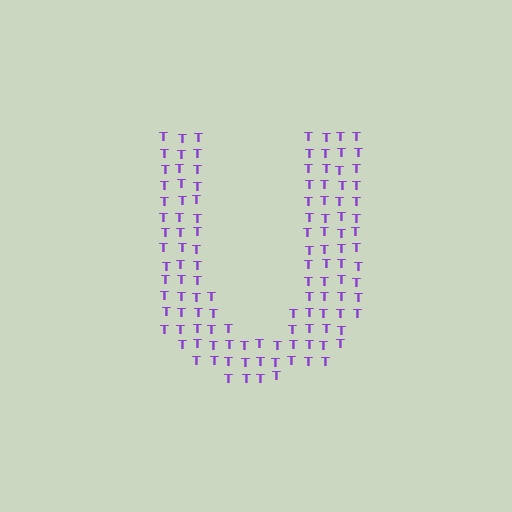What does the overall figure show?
The overall figure shows the letter U.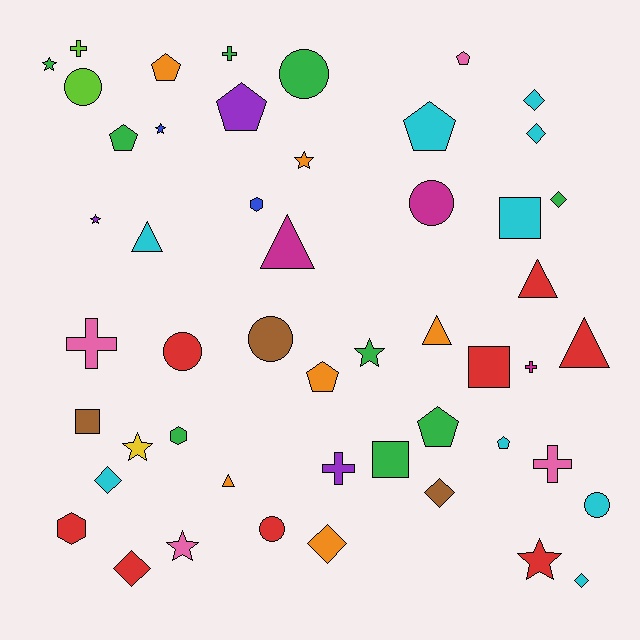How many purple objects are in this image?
There are 3 purple objects.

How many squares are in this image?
There are 4 squares.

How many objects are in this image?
There are 50 objects.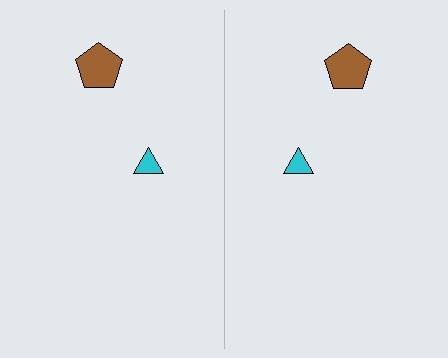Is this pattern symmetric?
Yes, this pattern has bilateral (reflection) symmetry.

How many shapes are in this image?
There are 4 shapes in this image.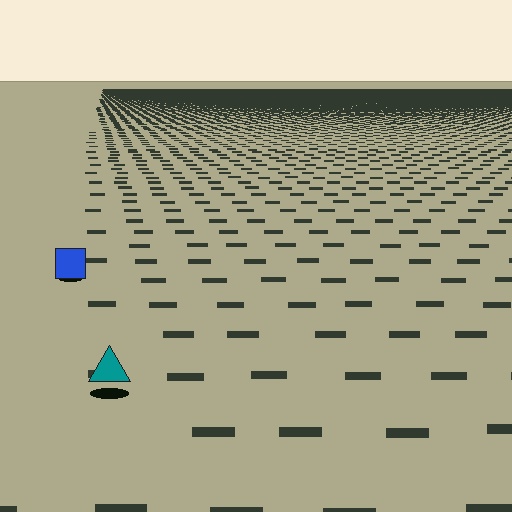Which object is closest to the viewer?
The teal triangle is closest. The texture marks near it are larger and more spread out.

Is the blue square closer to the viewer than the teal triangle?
No. The teal triangle is closer — you can tell from the texture gradient: the ground texture is coarser near it.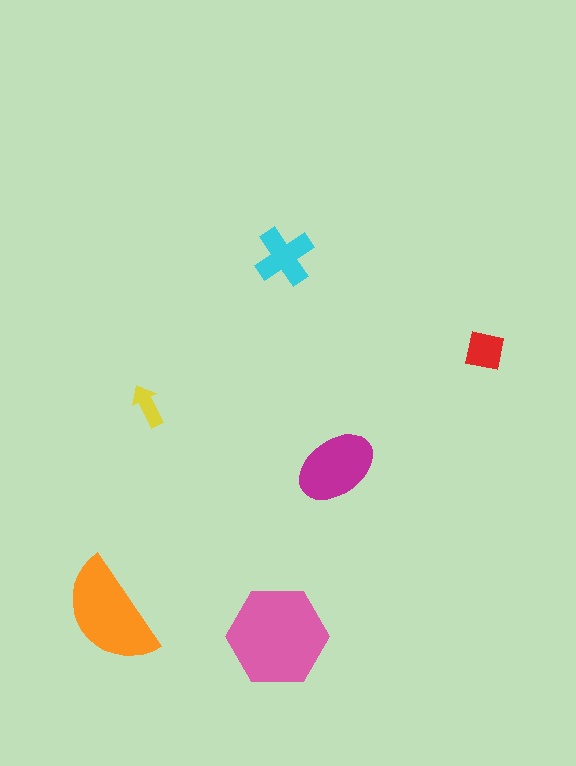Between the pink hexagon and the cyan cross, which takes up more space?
The pink hexagon.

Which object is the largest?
The pink hexagon.